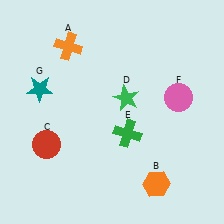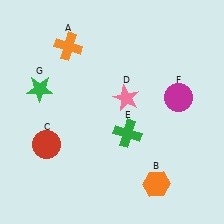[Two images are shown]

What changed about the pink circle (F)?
In Image 1, F is pink. In Image 2, it changed to magenta.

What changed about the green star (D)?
In Image 1, D is green. In Image 2, it changed to pink.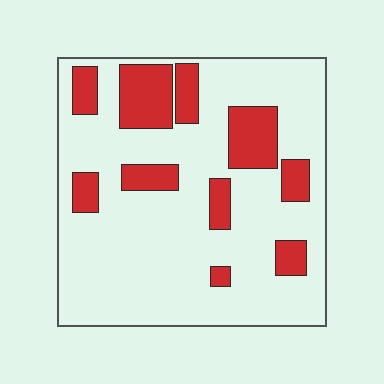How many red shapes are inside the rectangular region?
10.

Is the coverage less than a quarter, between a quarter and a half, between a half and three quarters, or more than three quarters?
Less than a quarter.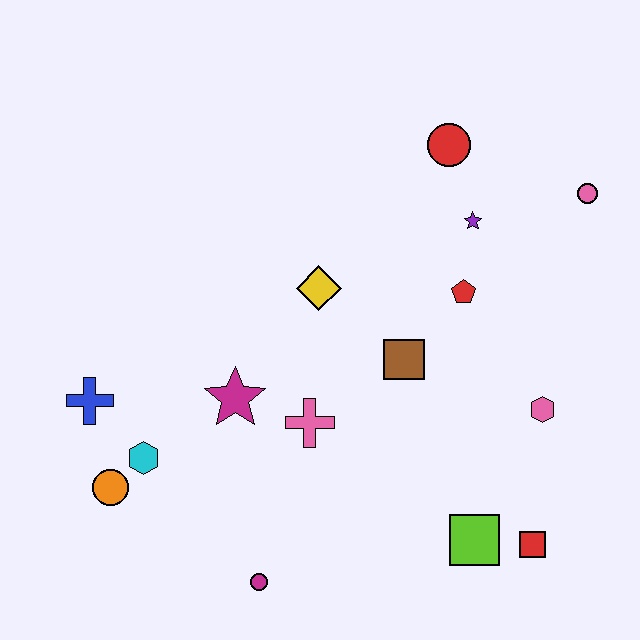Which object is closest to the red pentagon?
The purple star is closest to the red pentagon.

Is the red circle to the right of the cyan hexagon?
Yes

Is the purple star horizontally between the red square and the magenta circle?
Yes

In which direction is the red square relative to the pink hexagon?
The red square is below the pink hexagon.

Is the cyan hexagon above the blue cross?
No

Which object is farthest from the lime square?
The blue cross is farthest from the lime square.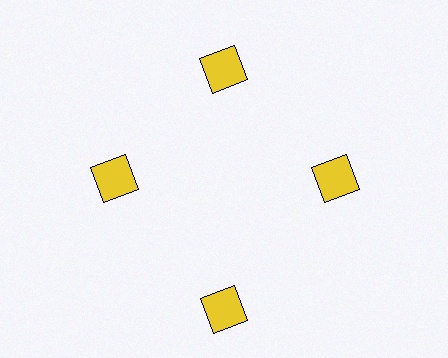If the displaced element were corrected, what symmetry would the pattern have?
It would have 4-fold rotational symmetry — the pattern would map onto itself every 90 degrees.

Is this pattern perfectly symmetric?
No. The 4 yellow squares are arranged in a ring, but one element near the 6 o'clock position is pushed outward from the center, breaking the 4-fold rotational symmetry.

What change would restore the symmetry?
The symmetry would be restored by moving it inward, back onto the ring so that all 4 squares sit at equal angles and equal distance from the center.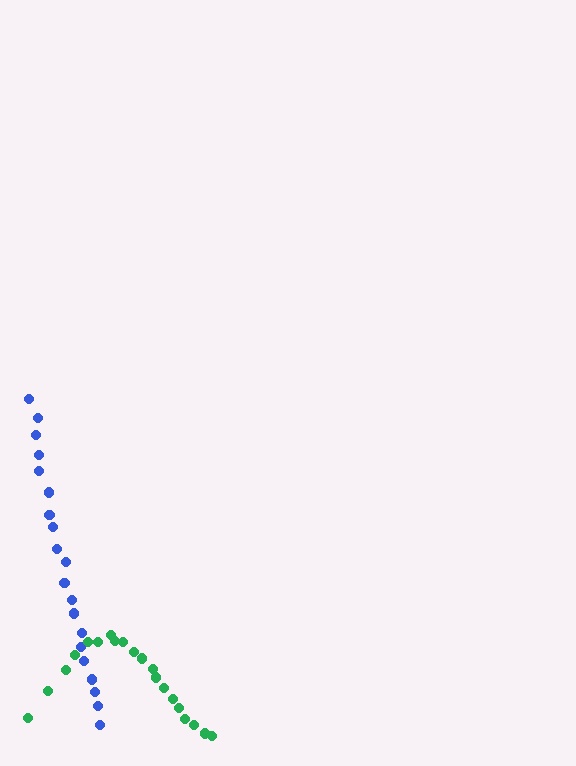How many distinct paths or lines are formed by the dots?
There are 2 distinct paths.